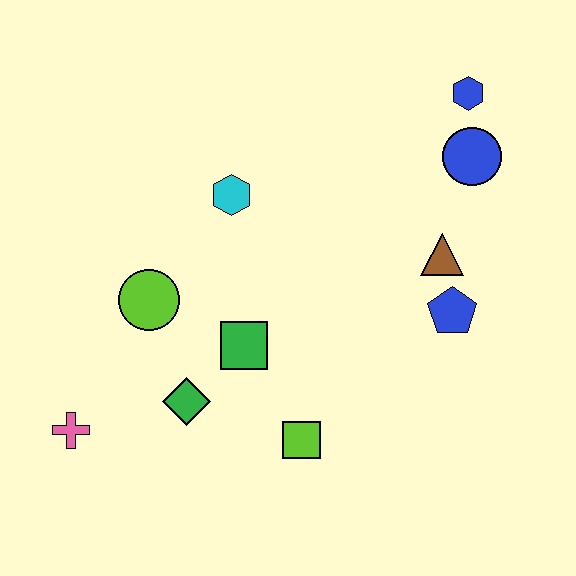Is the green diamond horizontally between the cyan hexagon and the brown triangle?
No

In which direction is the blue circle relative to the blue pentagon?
The blue circle is above the blue pentagon.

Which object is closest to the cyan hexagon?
The lime circle is closest to the cyan hexagon.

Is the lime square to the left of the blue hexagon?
Yes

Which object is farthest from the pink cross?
The blue hexagon is farthest from the pink cross.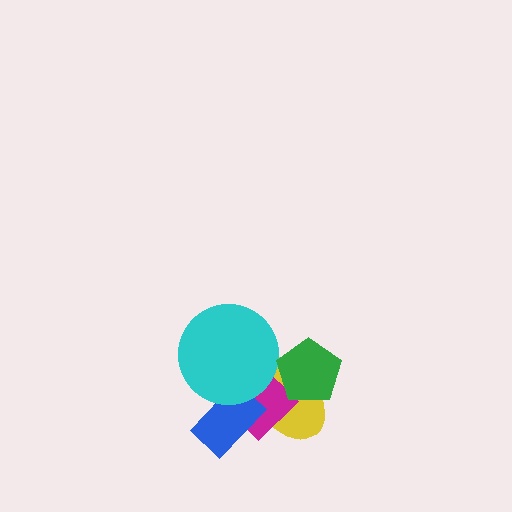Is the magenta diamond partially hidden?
Yes, it is partially covered by another shape.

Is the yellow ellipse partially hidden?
Yes, it is partially covered by another shape.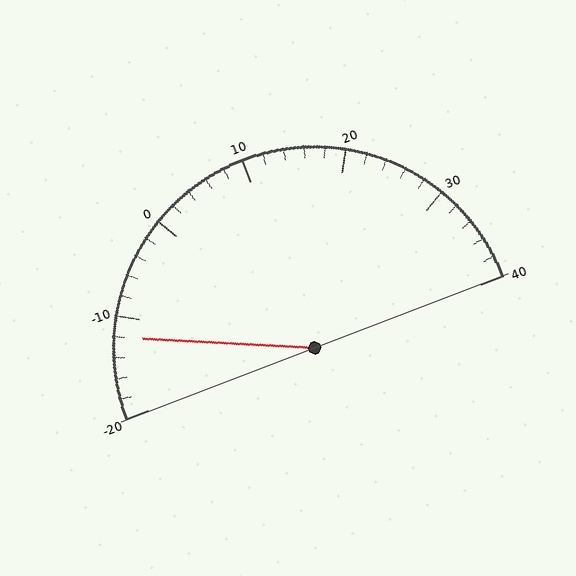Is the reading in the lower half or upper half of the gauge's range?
The reading is in the lower half of the range (-20 to 40).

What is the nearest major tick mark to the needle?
The nearest major tick mark is -10.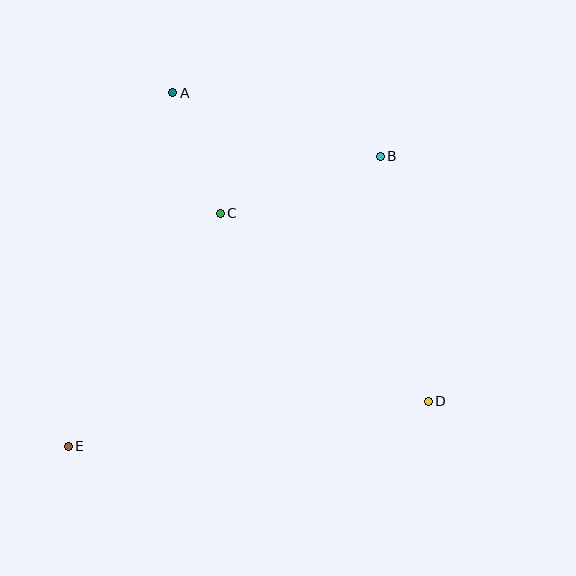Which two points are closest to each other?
Points A and C are closest to each other.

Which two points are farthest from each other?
Points B and E are farthest from each other.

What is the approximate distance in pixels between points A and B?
The distance between A and B is approximately 217 pixels.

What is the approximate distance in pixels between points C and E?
The distance between C and E is approximately 278 pixels.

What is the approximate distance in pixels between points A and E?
The distance between A and E is approximately 369 pixels.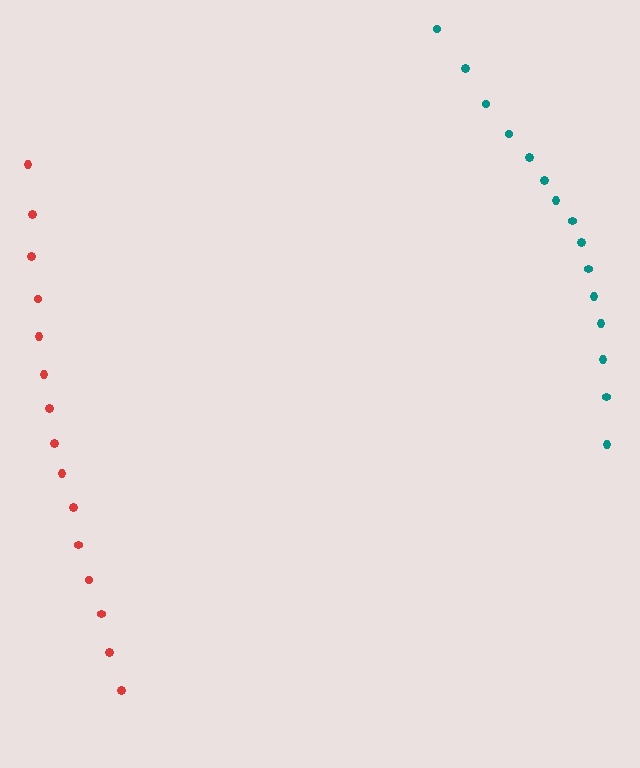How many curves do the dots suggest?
There are 2 distinct paths.